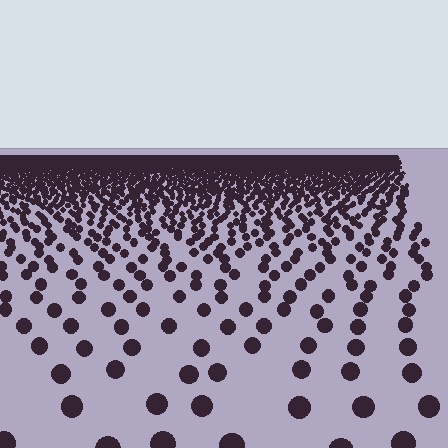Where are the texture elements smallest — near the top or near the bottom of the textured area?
Near the top.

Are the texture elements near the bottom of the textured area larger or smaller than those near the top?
Larger. Near the bottom, elements are closer to the viewer and appear at a bigger on-screen size.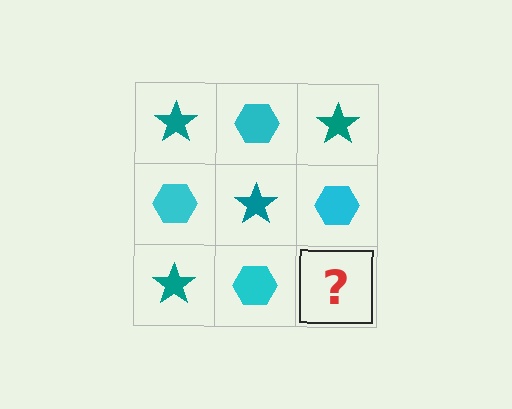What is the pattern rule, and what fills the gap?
The rule is that it alternates teal star and cyan hexagon in a checkerboard pattern. The gap should be filled with a teal star.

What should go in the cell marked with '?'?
The missing cell should contain a teal star.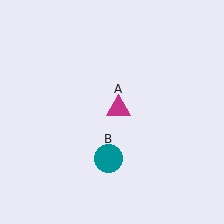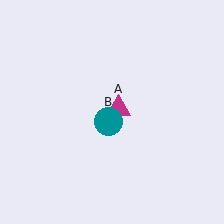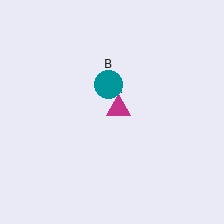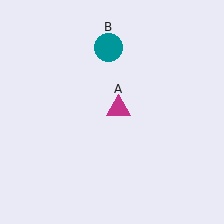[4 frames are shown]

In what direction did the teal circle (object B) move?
The teal circle (object B) moved up.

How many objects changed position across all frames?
1 object changed position: teal circle (object B).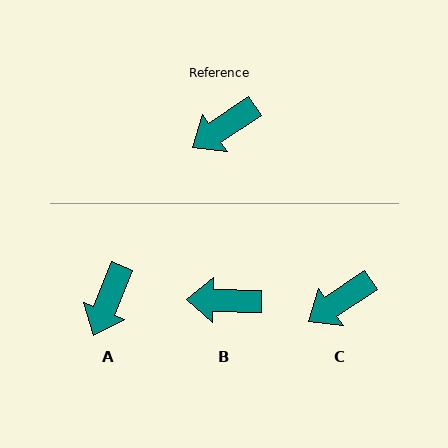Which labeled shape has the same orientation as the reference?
C.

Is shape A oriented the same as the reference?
No, it is off by about 34 degrees.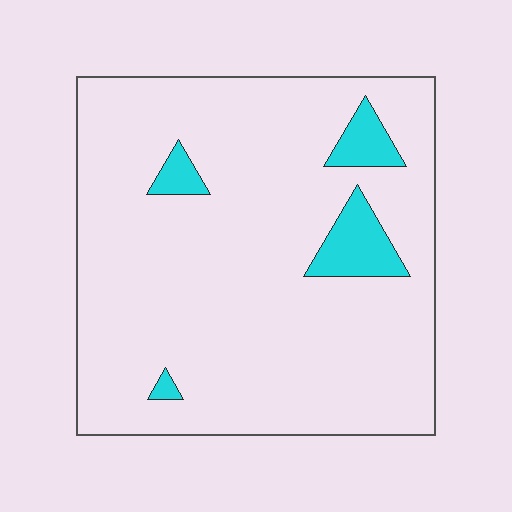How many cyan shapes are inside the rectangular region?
4.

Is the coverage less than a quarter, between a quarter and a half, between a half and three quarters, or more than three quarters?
Less than a quarter.